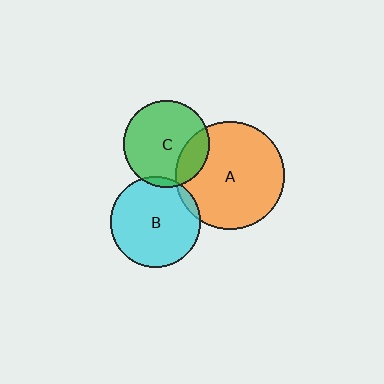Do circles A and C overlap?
Yes.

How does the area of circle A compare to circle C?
Approximately 1.6 times.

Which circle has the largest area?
Circle A (orange).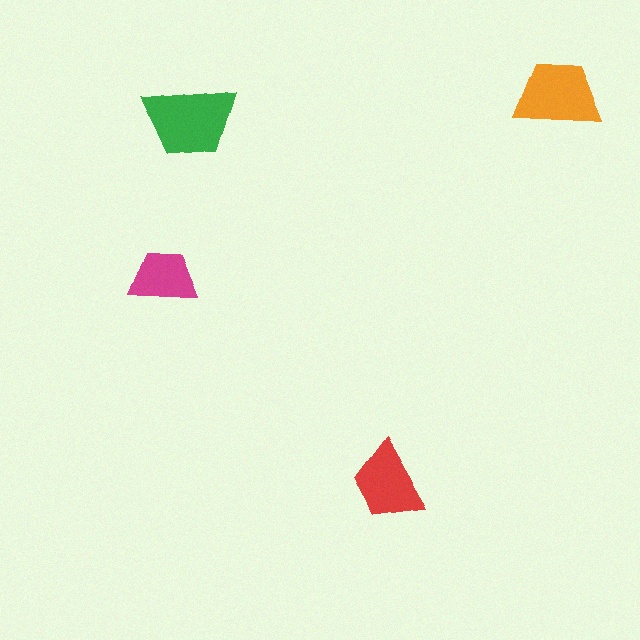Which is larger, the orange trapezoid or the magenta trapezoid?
The orange one.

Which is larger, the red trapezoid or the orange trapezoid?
The orange one.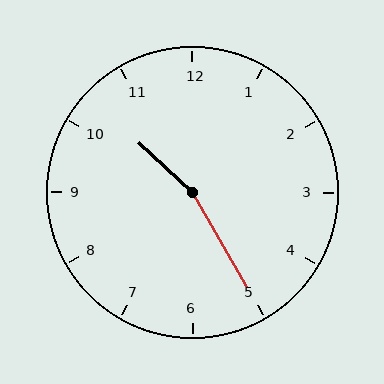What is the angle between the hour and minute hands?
Approximately 162 degrees.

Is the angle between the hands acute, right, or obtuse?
It is obtuse.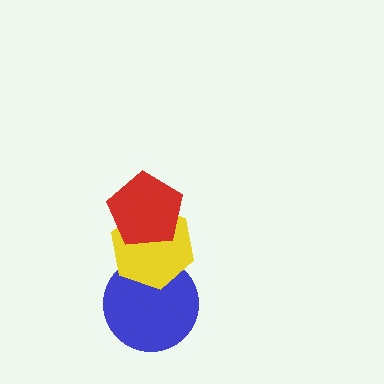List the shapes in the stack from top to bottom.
From top to bottom: the red pentagon, the yellow hexagon, the blue circle.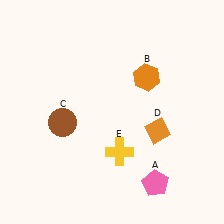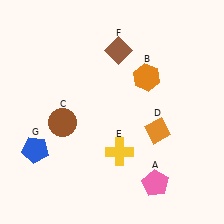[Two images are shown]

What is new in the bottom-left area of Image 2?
A blue pentagon (G) was added in the bottom-left area of Image 2.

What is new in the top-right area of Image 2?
A brown diamond (F) was added in the top-right area of Image 2.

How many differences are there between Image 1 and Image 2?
There are 2 differences between the two images.